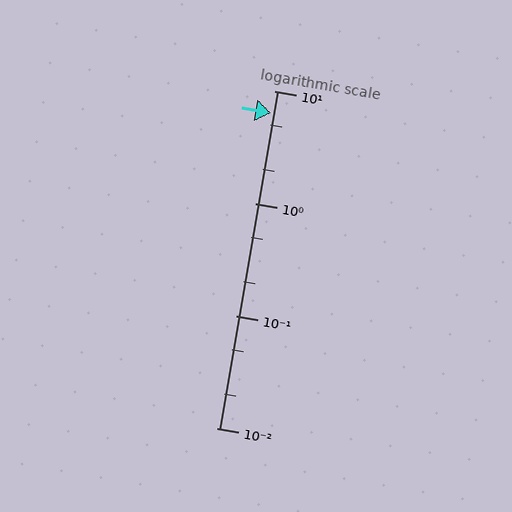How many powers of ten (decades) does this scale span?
The scale spans 3 decades, from 0.01 to 10.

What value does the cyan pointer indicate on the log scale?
The pointer indicates approximately 6.4.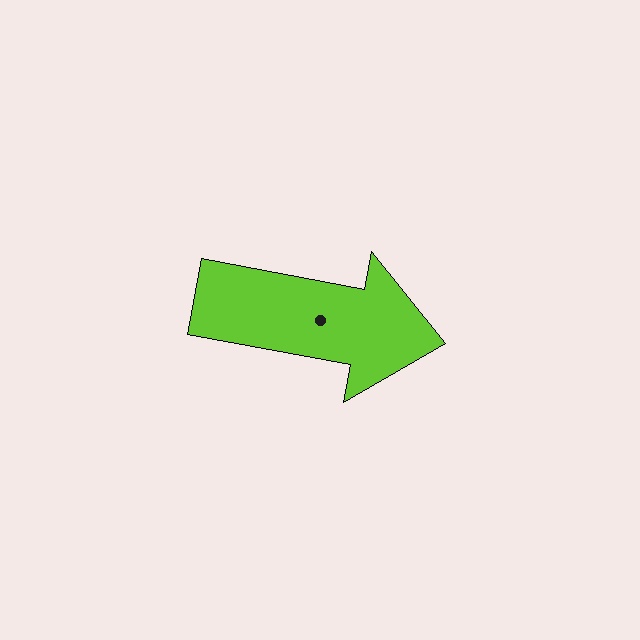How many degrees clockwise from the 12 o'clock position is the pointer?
Approximately 101 degrees.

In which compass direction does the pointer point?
East.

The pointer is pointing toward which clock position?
Roughly 3 o'clock.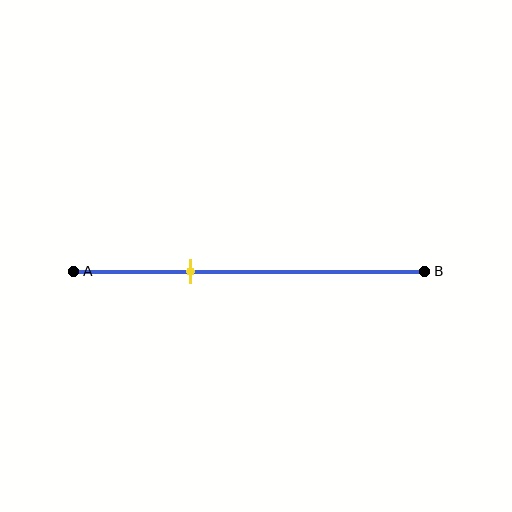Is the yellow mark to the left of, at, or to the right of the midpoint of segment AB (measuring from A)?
The yellow mark is to the left of the midpoint of segment AB.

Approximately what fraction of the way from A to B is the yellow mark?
The yellow mark is approximately 35% of the way from A to B.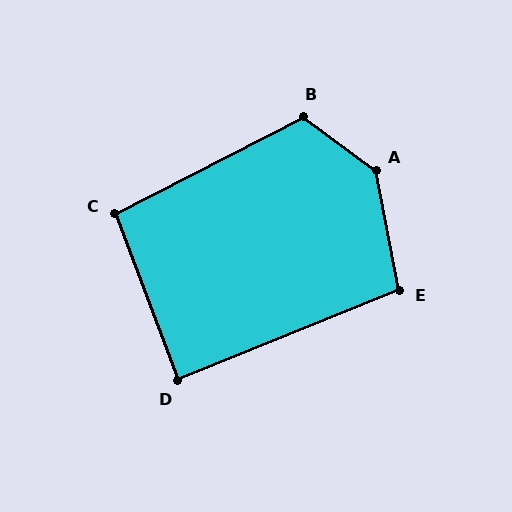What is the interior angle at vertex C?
Approximately 97 degrees (obtuse).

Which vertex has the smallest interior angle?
D, at approximately 88 degrees.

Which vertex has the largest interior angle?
A, at approximately 138 degrees.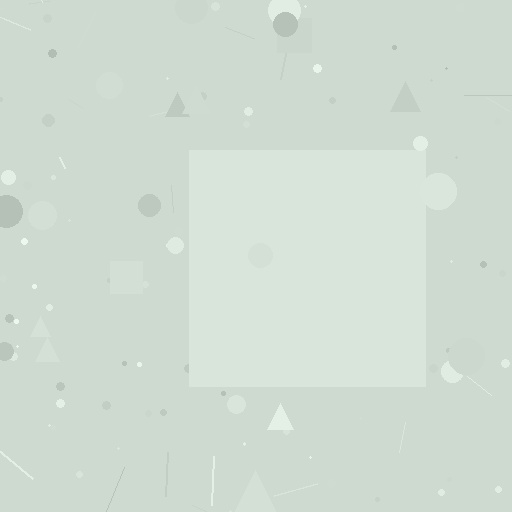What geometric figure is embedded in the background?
A square is embedded in the background.